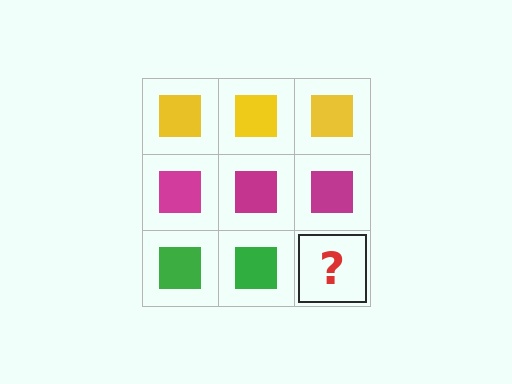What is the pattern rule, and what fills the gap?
The rule is that each row has a consistent color. The gap should be filled with a green square.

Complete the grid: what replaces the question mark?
The question mark should be replaced with a green square.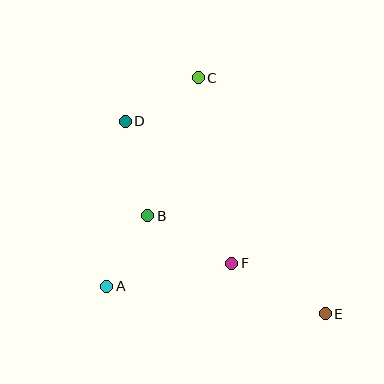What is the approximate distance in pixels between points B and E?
The distance between B and E is approximately 203 pixels.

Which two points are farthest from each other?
Points D and E are farthest from each other.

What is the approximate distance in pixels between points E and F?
The distance between E and F is approximately 106 pixels.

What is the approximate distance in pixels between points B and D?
The distance between B and D is approximately 97 pixels.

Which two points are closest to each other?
Points A and B are closest to each other.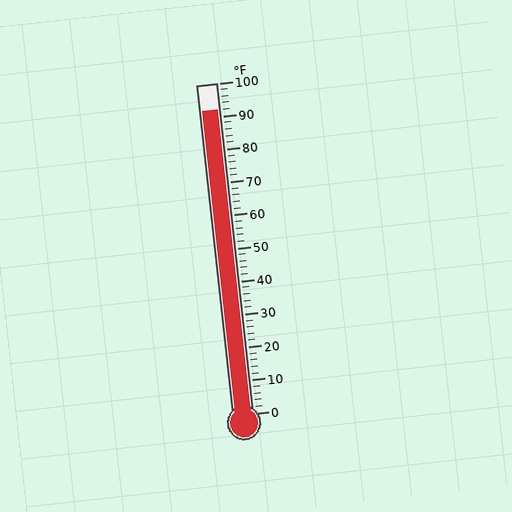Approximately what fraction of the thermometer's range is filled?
The thermometer is filled to approximately 90% of its range.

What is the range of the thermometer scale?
The thermometer scale ranges from 0°F to 100°F.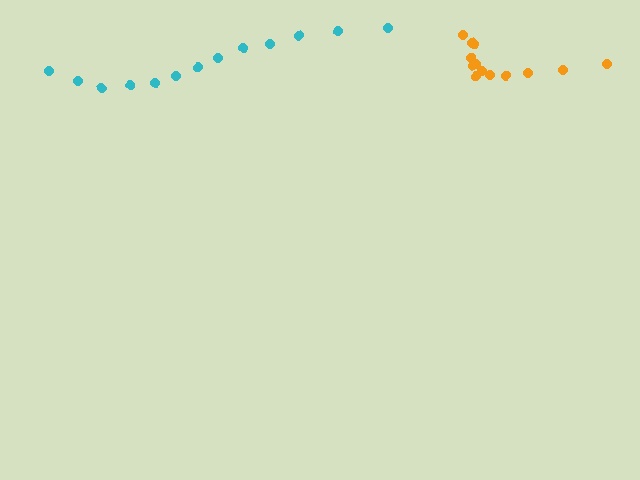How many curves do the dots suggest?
There are 2 distinct paths.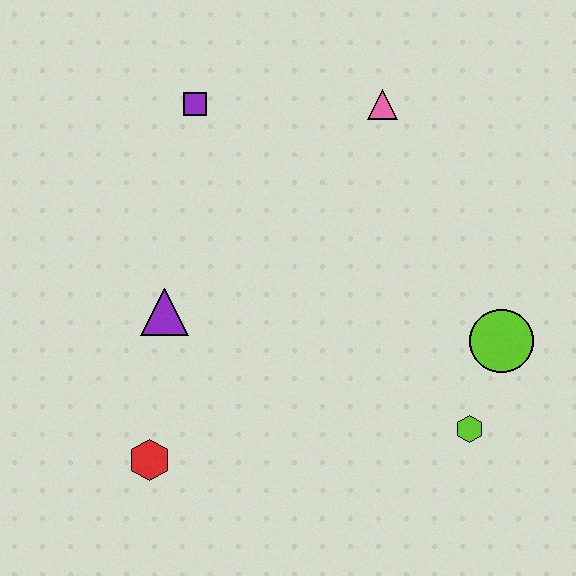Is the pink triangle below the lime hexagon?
No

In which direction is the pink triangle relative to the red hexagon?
The pink triangle is above the red hexagon.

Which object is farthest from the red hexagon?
The pink triangle is farthest from the red hexagon.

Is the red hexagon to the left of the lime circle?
Yes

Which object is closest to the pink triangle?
The purple square is closest to the pink triangle.